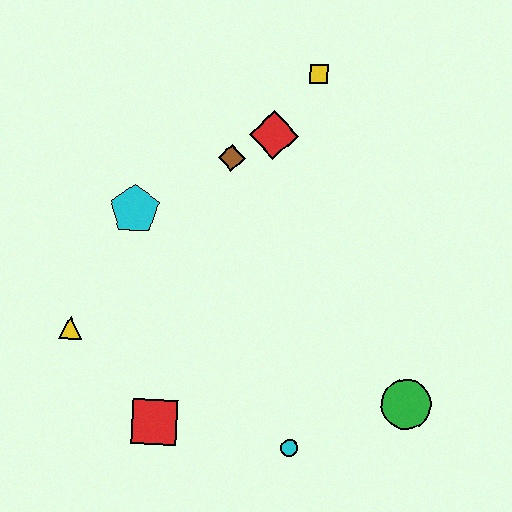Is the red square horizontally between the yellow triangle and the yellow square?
Yes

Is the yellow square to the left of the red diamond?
No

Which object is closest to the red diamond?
The brown diamond is closest to the red diamond.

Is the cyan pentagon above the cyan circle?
Yes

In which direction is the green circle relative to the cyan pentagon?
The green circle is to the right of the cyan pentagon.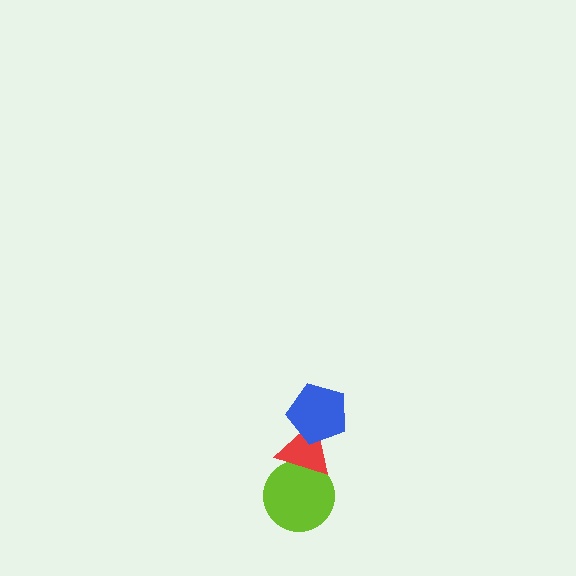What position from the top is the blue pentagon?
The blue pentagon is 1st from the top.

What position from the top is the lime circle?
The lime circle is 3rd from the top.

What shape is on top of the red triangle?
The blue pentagon is on top of the red triangle.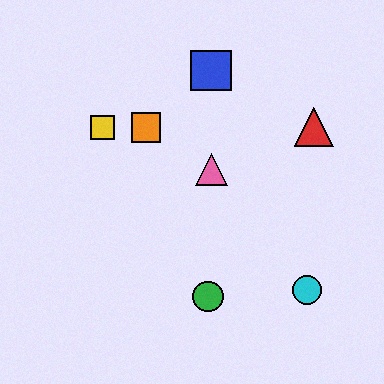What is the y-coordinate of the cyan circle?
The cyan circle is at y≈290.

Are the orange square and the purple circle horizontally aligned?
Yes, both are at y≈127.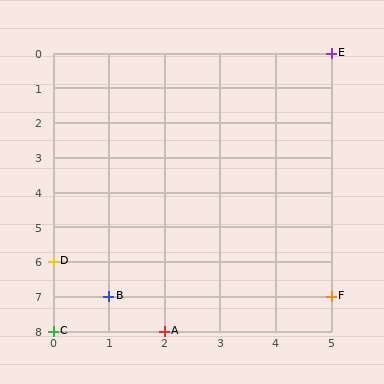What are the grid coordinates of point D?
Point D is at grid coordinates (0, 6).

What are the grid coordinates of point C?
Point C is at grid coordinates (0, 8).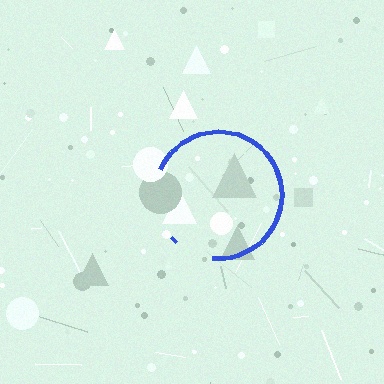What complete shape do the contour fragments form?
The contour fragments form a circle.